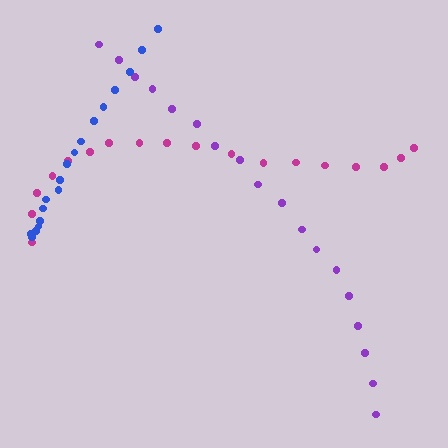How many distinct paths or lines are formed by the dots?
There are 3 distinct paths.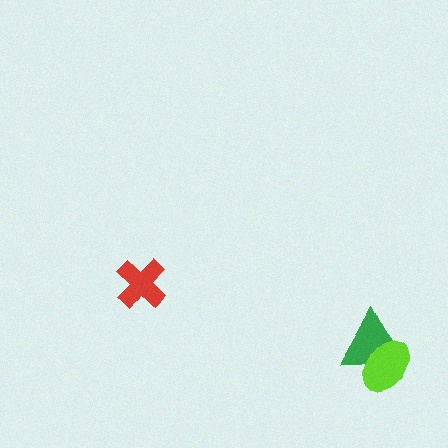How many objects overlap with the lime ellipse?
1 object overlaps with the lime ellipse.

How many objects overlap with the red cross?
0 objects overlap with the red cross.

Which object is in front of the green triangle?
The lime ellipse is in front of the green triangle.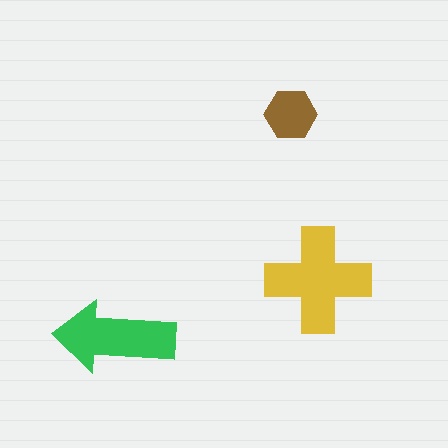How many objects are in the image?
There are 3 objects in the image.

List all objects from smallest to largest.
The brown hexagon, the green arrow, the yellow cross.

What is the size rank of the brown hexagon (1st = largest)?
3rd.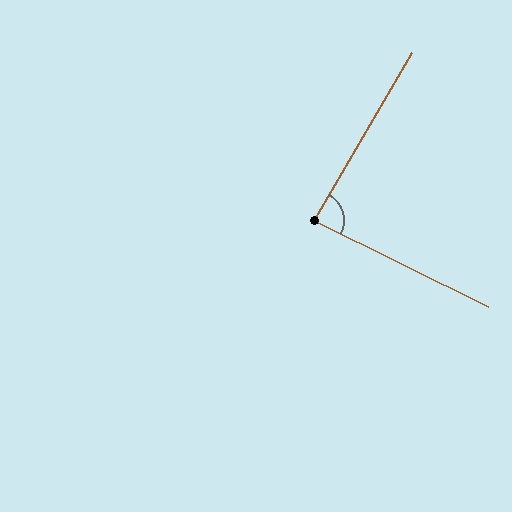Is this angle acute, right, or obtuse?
It is approximately a right angle.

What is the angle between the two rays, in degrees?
Approximately 86 degrees.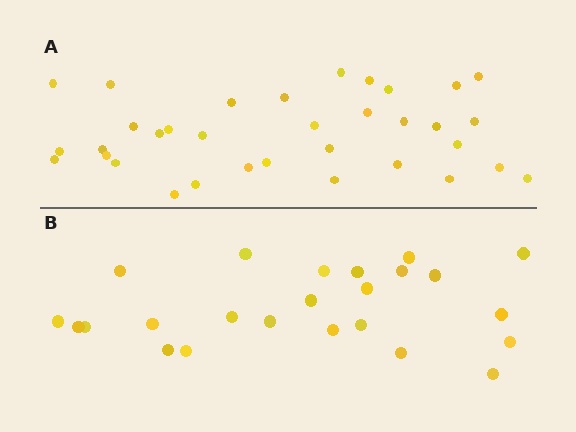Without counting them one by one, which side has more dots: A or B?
Region A (the top region) has more dots.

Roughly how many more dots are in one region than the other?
Region A has roughly 10 or so more dots than region B.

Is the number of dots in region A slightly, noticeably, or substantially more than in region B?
Region A has noticeably more, but not dramatically so. The ratio is roughly 1.4 to 1.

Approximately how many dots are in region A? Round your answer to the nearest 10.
About 30 dots. (The exact count is 34, which rounds to 30.)